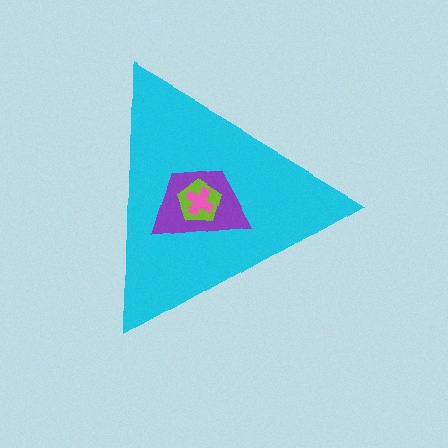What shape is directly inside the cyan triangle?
The purple trapezoid.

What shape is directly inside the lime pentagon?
The pink cross.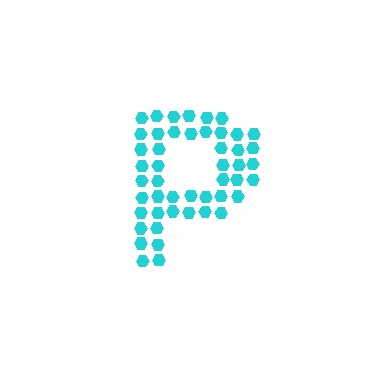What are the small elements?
The small elements are hexagons.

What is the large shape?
The large shape is the letter P.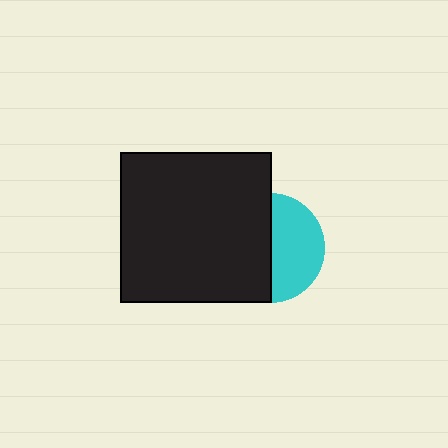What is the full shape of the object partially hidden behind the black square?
The partially hidden object is a cyan circle.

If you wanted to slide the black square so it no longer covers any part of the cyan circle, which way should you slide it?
Slide it left — that is the most direct way to separate the two shapes.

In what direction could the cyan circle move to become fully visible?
The cyan circle could move right. That would shift it out from behind the black square entirely.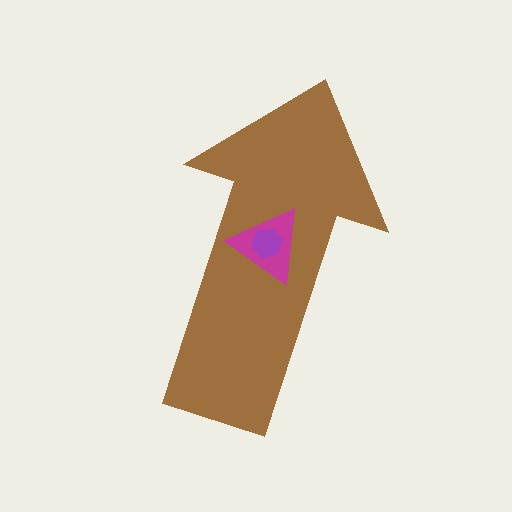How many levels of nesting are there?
3.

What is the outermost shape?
The brown arrow.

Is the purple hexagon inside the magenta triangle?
Yes.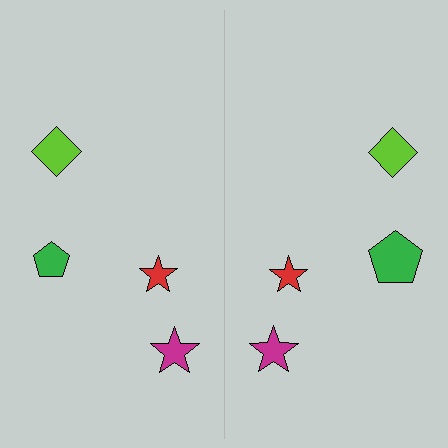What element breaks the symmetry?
The green pentagon on the right side has a different size than its mirror counterpart.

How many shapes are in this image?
There are 8 shapes in this image.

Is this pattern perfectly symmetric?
No, the pattern is not perfectly symmetric. The green pentagon on the right side has a different size than its mirror counterpart.